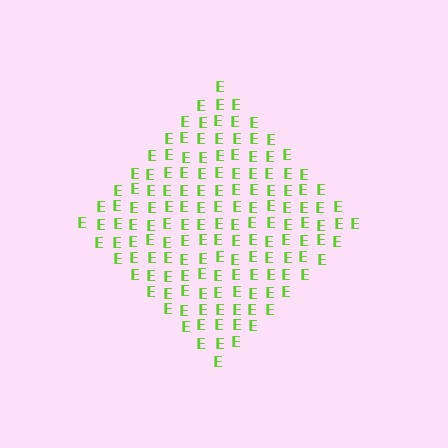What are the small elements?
The small elements are letter E's.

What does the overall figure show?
The overall figure shows a diamond.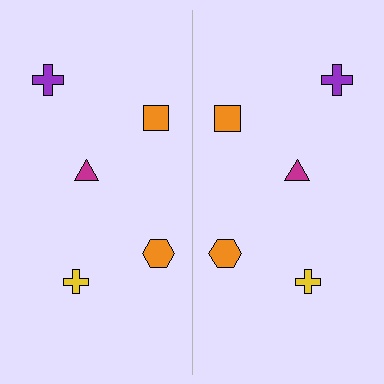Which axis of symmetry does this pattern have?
The pattern has a vertical axis of symmetry running through the center of the image.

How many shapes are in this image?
There are 10 shapes in this image.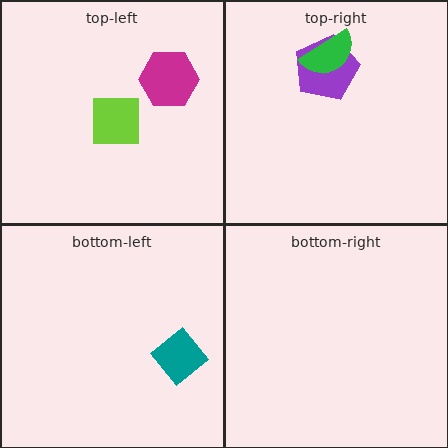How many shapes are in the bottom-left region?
1.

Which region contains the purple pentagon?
The top-right region.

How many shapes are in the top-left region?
2.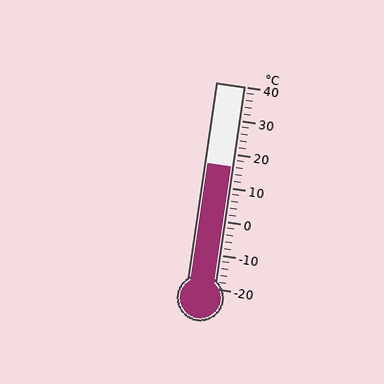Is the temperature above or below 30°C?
The temperature is below 30°C.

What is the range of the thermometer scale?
The thermometer scale ranges from -20°C to 40°C.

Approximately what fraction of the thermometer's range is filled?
The thermometer is filled to approximately 60% of its range.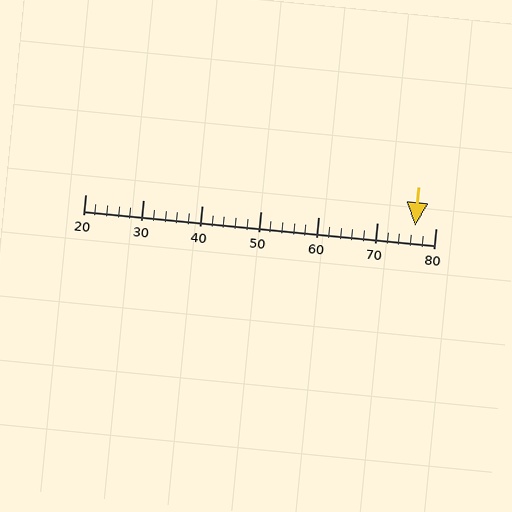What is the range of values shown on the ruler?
The ruler shows values from 20 to 80.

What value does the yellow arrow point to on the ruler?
The yellow arrow points to approximately 76.